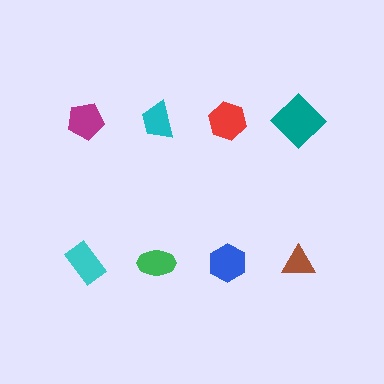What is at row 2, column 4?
A brown triangle.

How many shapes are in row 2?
4 shapes.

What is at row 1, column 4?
A teal diamond.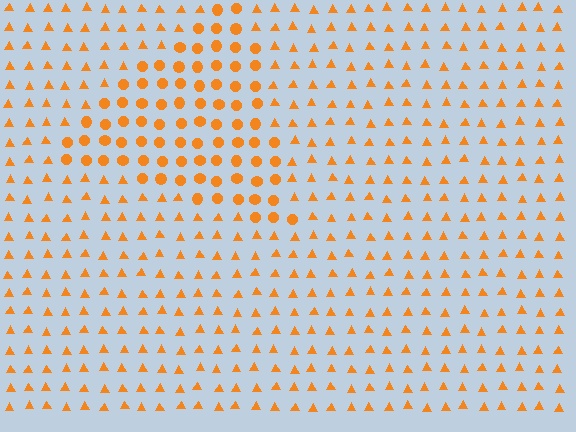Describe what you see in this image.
The image is filled with small orange elements arranged in a uniform grid. A triangle-shaped region contains circles, while the surrounding area contains triangles. The boundary is defined purely by the change in element shape.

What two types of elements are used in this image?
The image uses circles inside the triangle region and triangles outside it.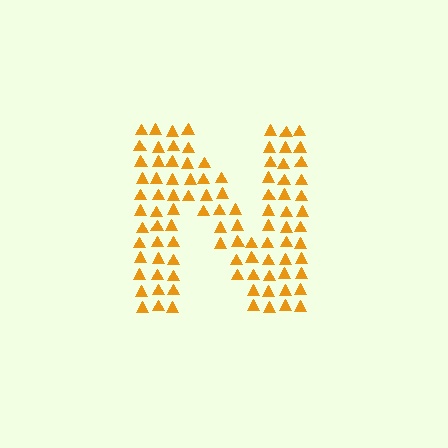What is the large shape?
The large shape is the letter N.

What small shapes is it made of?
It is made of small triangles.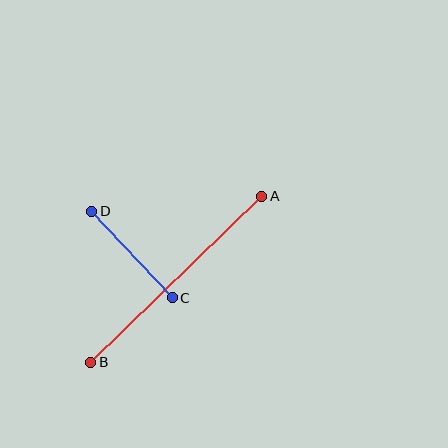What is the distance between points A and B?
The distance is approximately 238 pixels.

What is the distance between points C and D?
The distance is approximately 118 pixels.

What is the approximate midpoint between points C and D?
The midpoint is at approximately (132, 254) pixels.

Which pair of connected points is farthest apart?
Points A and B are farthest apart.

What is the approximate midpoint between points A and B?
The midpoint is at approximately (176, 279) pixels.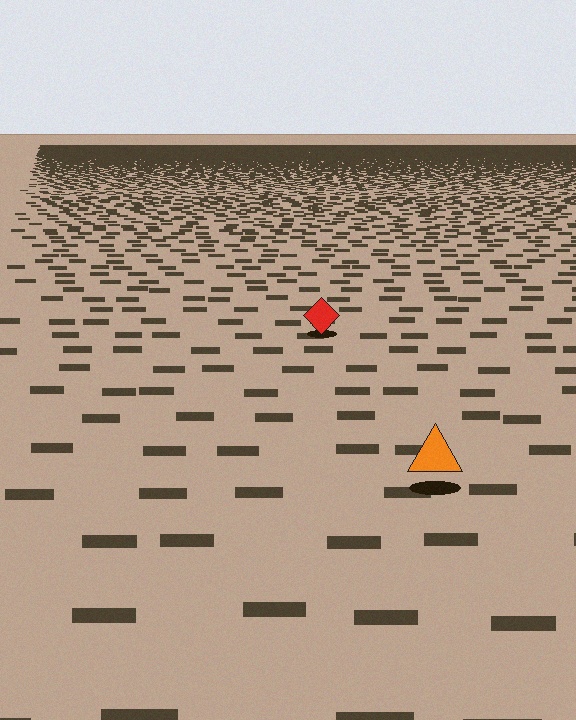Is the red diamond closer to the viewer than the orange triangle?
No. The orange triangle is closer — you can tell from the texture gradient: the ground texture is coarser near it.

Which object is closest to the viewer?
The orange triangle is closest. The texture marks near it are larger and more spread out.